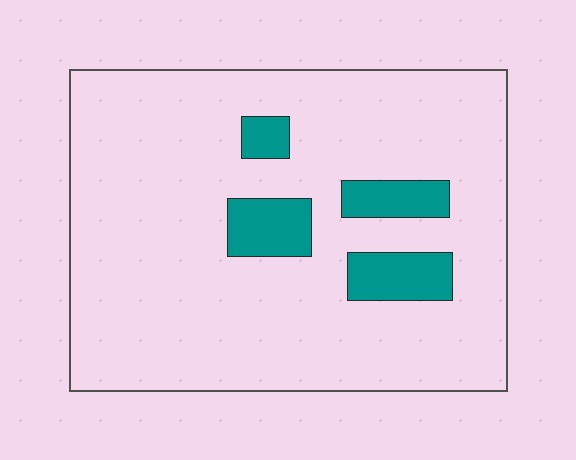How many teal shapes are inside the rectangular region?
4.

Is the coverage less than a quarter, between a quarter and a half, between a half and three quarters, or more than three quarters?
Less than a quarter.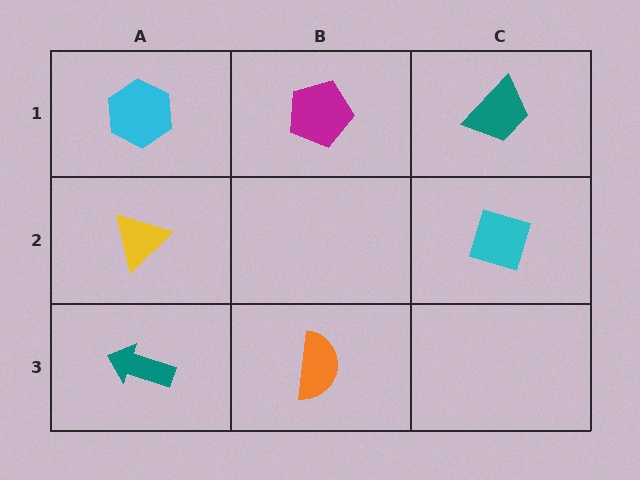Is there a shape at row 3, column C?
No, that cell is empty.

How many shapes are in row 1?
3 shapes.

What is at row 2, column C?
A cyan diamond.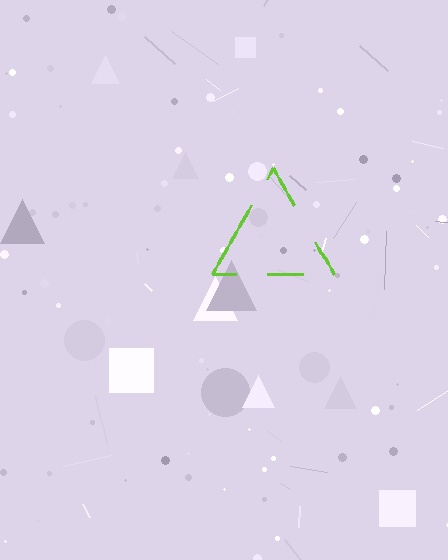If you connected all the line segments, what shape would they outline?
They would outline a triangle.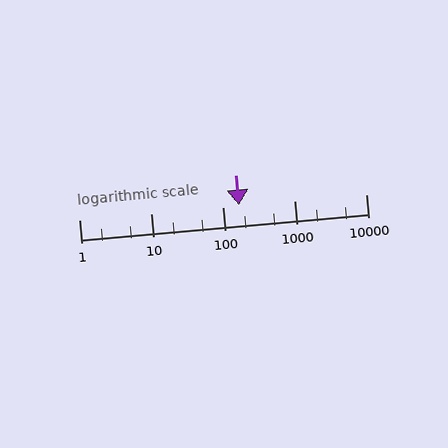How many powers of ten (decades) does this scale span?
The scale spans 4 decades, from 1 to 10000.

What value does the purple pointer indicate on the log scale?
The pointer indicates approximately 170.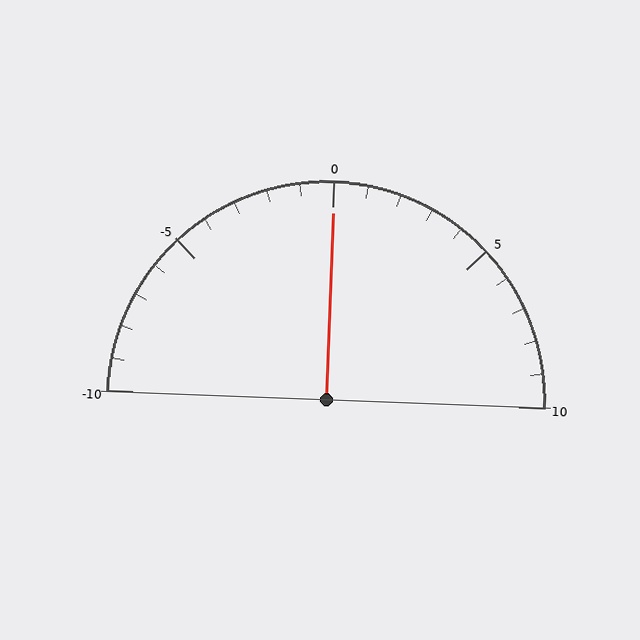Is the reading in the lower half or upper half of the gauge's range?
The reading is in the upper half of the range (-10 to 10).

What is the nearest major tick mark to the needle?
The nearest major tick mark is 0.